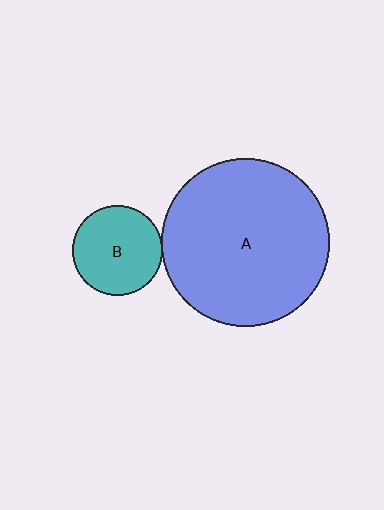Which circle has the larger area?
Circle A (blue).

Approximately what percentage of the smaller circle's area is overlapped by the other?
Approximately 5%.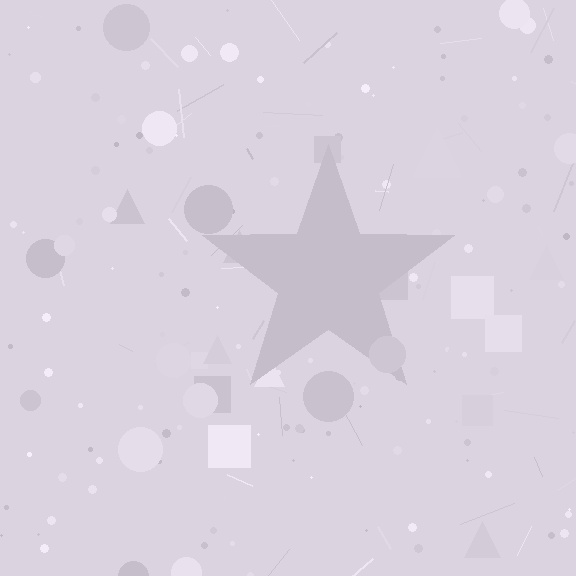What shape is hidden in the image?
A star is hidden in the image.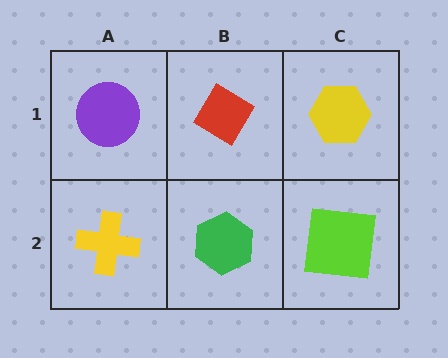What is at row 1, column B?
A red diamond.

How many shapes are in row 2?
3 shapes.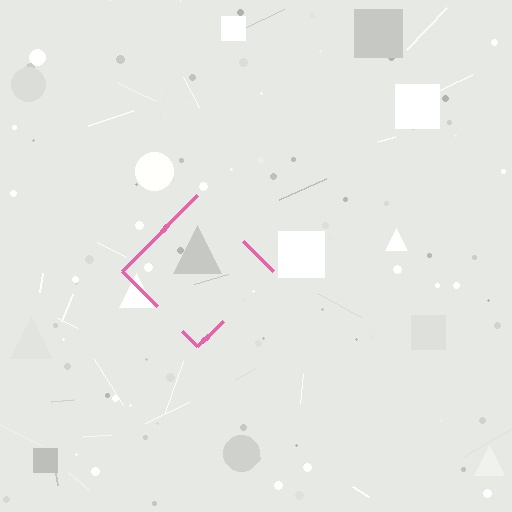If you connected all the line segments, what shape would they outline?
They would outline a diamond.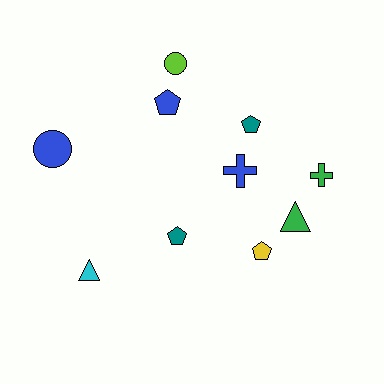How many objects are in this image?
There are 10 objects.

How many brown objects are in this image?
There are no brown objects.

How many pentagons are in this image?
There are 4 pentagons.